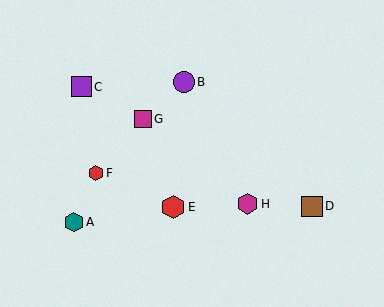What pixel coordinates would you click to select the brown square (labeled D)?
Click at (312, 206) to select the brown square D.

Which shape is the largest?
The red hexagon (labeled E) is the largest.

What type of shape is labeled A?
Shape A is a teal hexagon.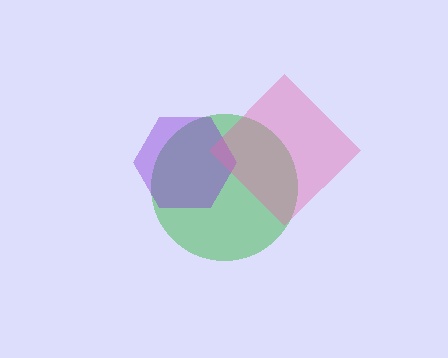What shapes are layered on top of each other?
The layered shapes are: a green circle, a purple hexagon, a pink diamond.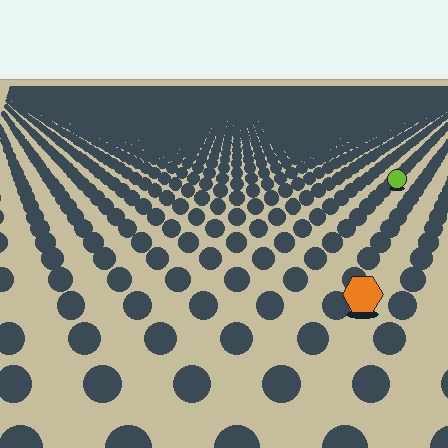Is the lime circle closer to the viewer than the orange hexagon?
No. The orange hexagon is closer — you can tell from the texture gradient: the ground texture is coarser near it.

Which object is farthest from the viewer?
The lime circle is farthest from the viewer. It appears smaller and the ground texture around it is denser.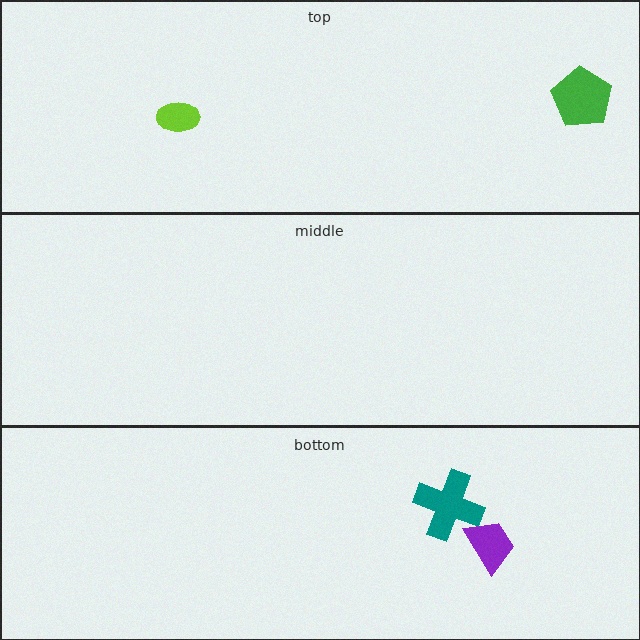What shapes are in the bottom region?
The purple trapezoid, the teal cross.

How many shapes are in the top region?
2.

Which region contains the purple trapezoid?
The bottom region.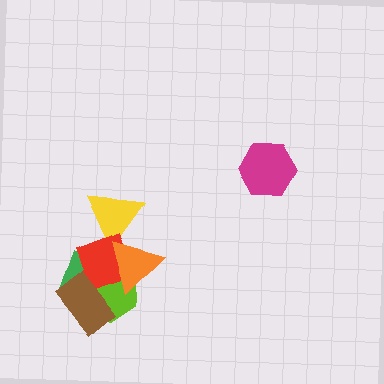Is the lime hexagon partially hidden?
Yes, it is partially covered by another shape.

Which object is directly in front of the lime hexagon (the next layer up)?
The red diamond is directly in front of the lime hexagon.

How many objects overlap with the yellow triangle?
2 objects overlap with the yellow triangle.